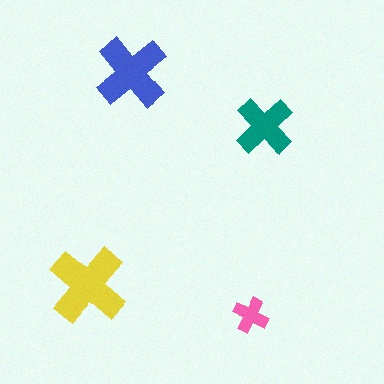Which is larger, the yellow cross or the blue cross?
The yellow one.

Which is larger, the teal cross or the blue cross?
The blue one.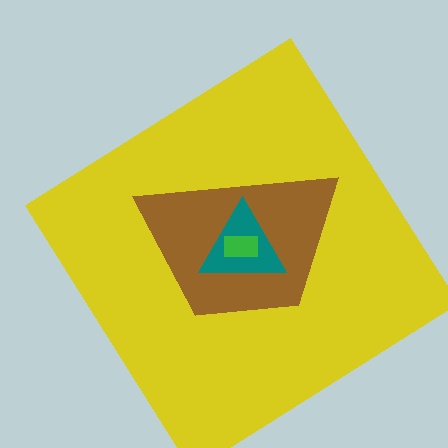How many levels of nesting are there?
4.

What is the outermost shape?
The yellow diamond.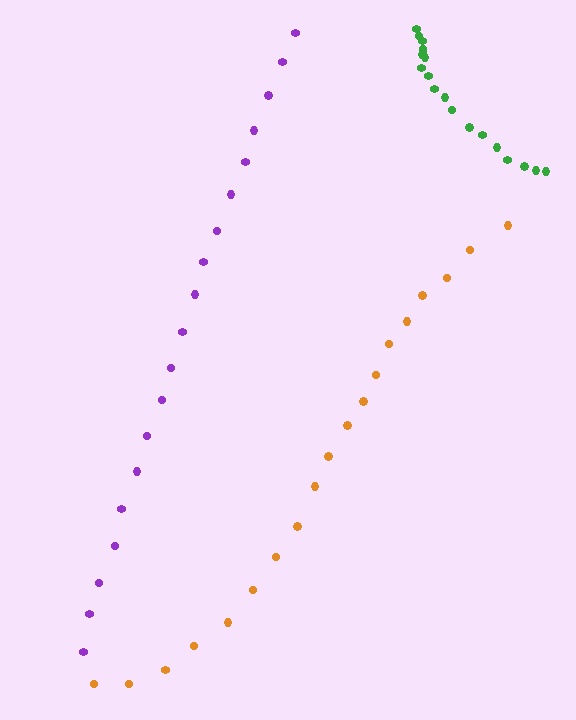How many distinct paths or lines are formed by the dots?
There are 3 distinct paths.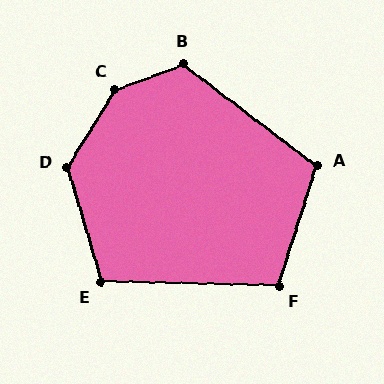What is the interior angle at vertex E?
Approximately 108 degrees (obtuse).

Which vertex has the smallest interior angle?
F, at approximately 106 degrees.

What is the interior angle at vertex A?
Approximately 110 degrees (obtuse).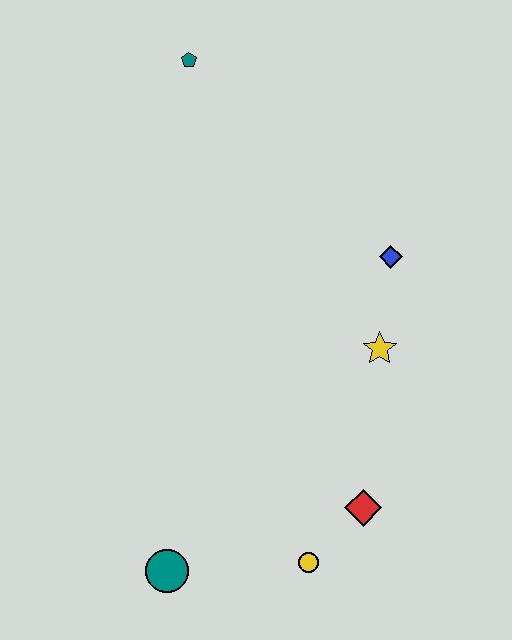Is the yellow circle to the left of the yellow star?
Yes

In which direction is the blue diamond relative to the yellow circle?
The blue diamond is above the yellow circle.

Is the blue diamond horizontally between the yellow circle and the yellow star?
No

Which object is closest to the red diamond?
The yellow circle is closest to the red diamond.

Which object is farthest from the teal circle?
The teal pentagon is farthest from the teal circle.